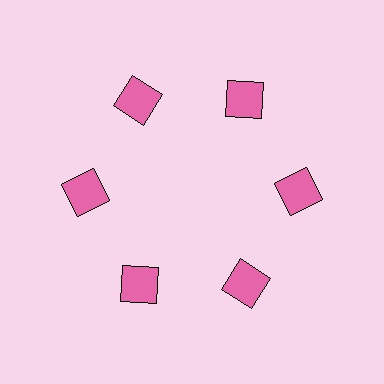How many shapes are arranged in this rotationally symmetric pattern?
There are 6 shapes, arranged in 6 groups of 1.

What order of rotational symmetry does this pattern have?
This pattern has 6-fold rotational symmetry.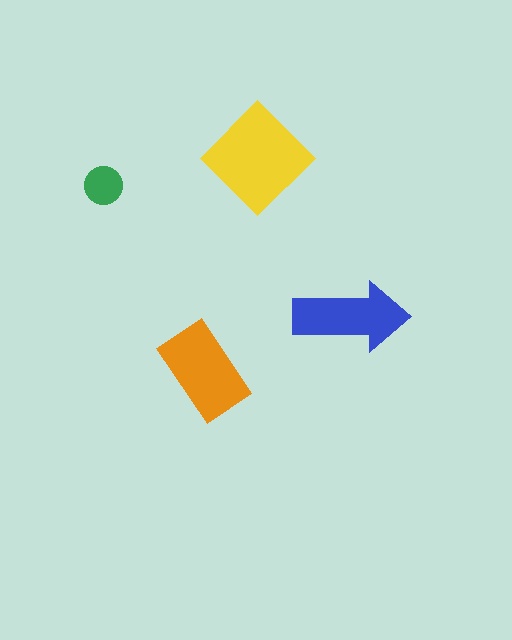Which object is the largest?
The yellow diamond.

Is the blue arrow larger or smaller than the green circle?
Larger.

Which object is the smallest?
The green circle.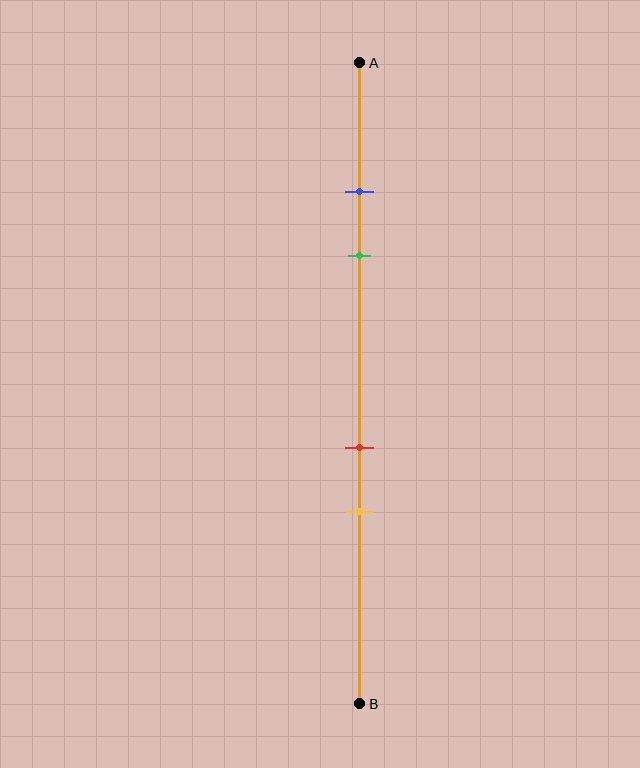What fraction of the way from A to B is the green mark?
The green mark is approximately 30% (0.3) of the way from A to B.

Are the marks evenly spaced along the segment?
No, the marks are not evenly spaced.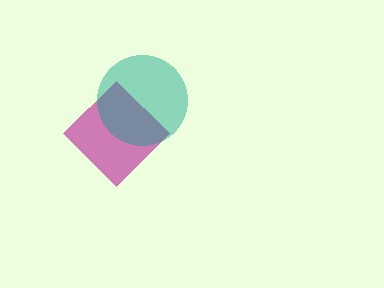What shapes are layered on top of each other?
The layered shapes are: a magenta diamond, a teal circle.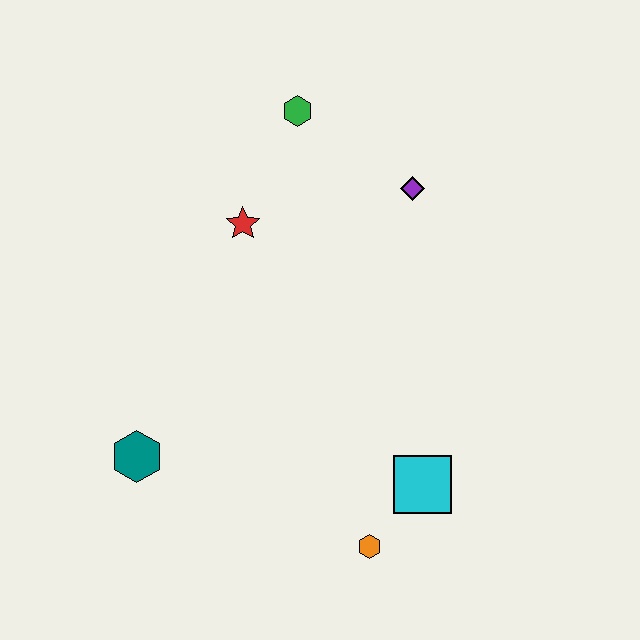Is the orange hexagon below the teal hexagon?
Yes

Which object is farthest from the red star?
The orange hexagon is farthest from the red star.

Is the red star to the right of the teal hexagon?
Yes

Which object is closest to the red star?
The green hexagon is closest to the red star.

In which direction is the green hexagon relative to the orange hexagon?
The green hexagon is above the orange hexagon.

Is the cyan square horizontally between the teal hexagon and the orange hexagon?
No